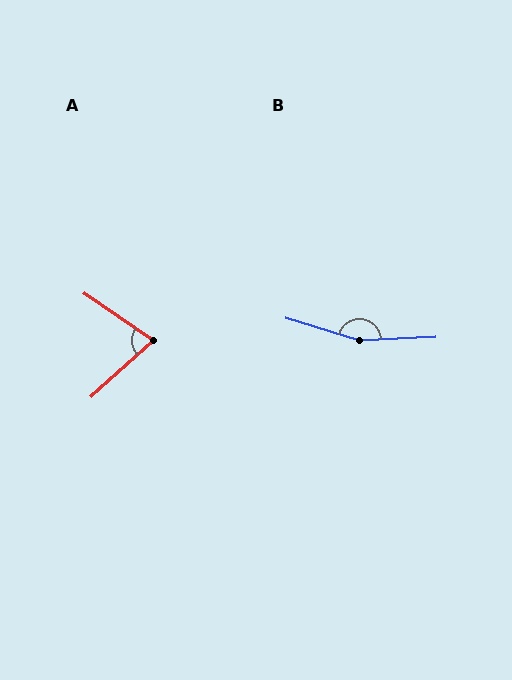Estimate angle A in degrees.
Approximately 77 degrees.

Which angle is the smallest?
A, at approximately 77 degrees.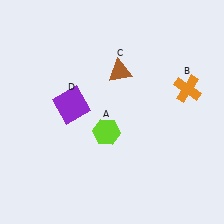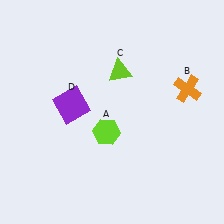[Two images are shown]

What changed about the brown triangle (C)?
In Image 1, C is brown. In Image 2, it changed to lime.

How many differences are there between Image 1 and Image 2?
There is 1 difference between the two images.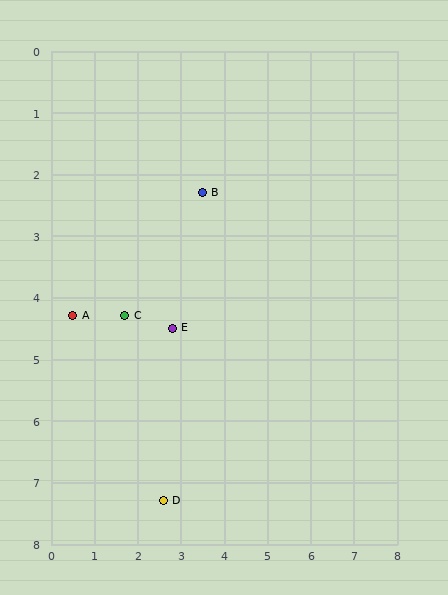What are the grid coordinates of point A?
Point A is at approximately (0.5, 4.3).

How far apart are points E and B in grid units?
Points E and B are about 2.3 grid units apart.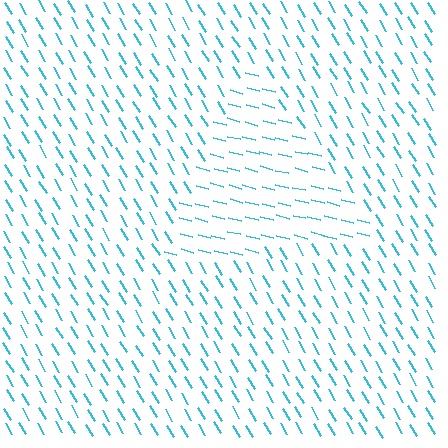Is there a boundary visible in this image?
Yes, there is a texture boundary formed by a change in line orientation.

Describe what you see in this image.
The image is filled with small cyan line segments. A triangle region in the image has lines oriented differently from the surrounding lines, creating a visible texture boundary.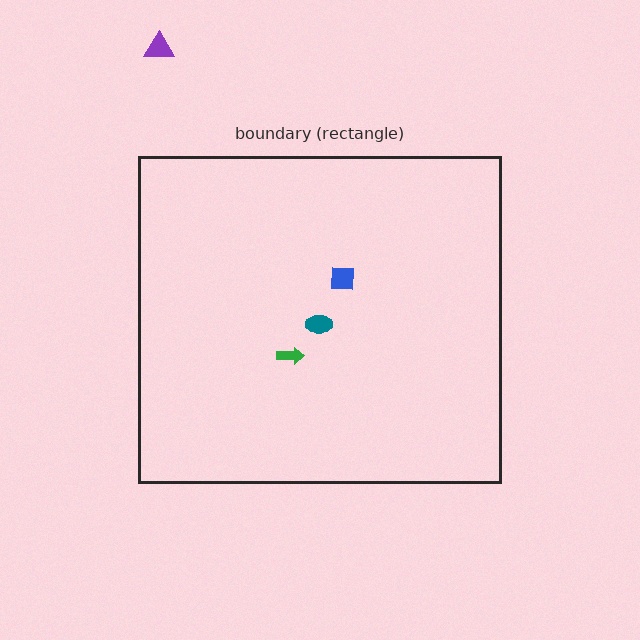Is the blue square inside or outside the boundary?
Inside.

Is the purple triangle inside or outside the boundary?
Outside.